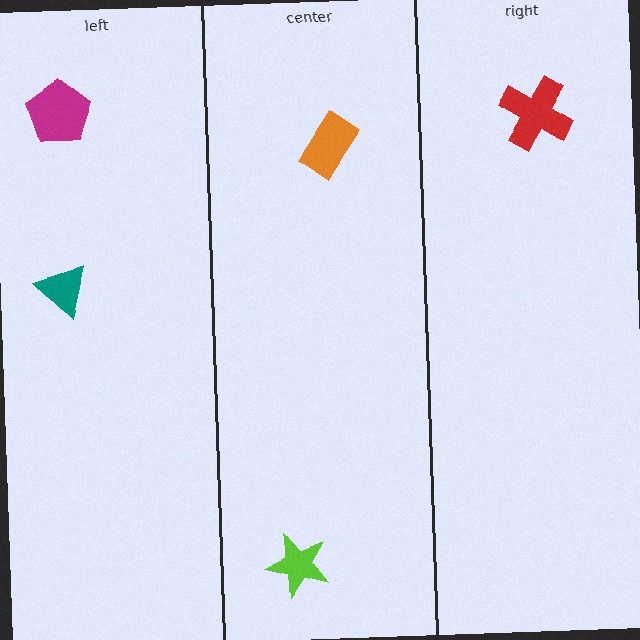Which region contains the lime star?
The center region.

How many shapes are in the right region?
1.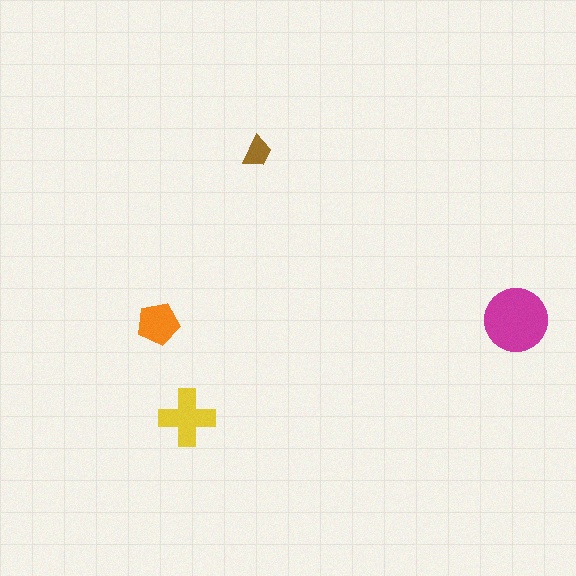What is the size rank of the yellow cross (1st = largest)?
2nd.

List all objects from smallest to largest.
The brown trapezoid, the orange pentagon, the yellow cross, the magenta circle.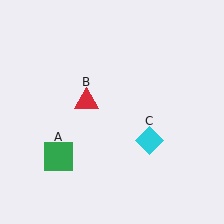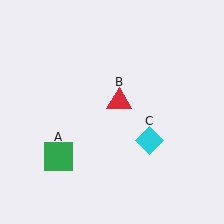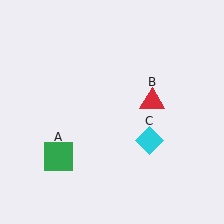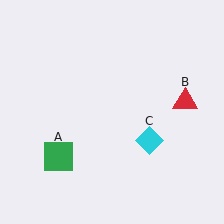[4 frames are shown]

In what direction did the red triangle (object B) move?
The red triangle (object B) moved right.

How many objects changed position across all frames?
1 object changed position: red triangle (object B).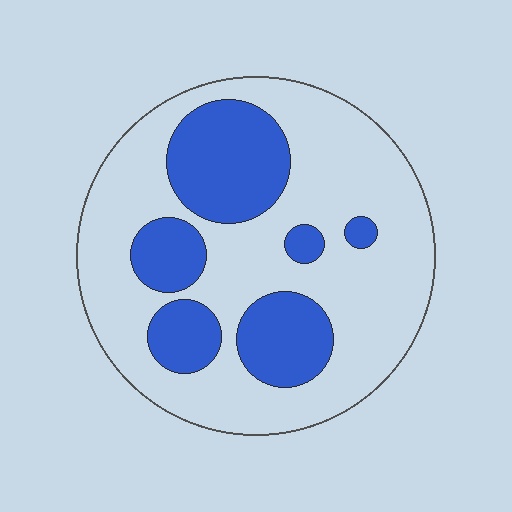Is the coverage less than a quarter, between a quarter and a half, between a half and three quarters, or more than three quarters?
Between a quarter and a half.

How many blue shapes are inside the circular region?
6.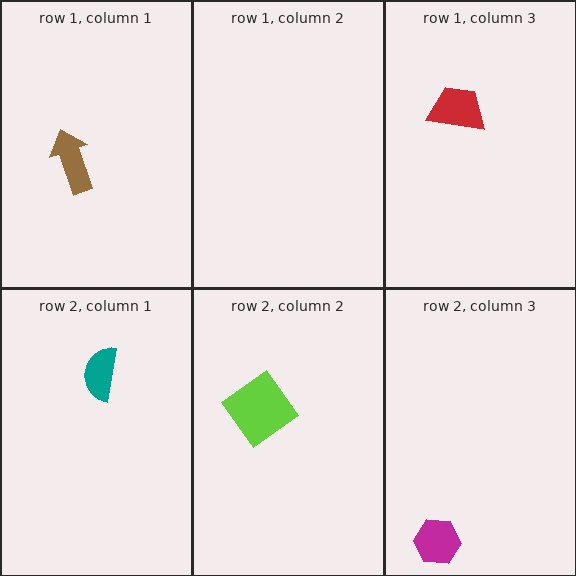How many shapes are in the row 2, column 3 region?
1.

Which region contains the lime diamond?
The row 2, column 2 region.